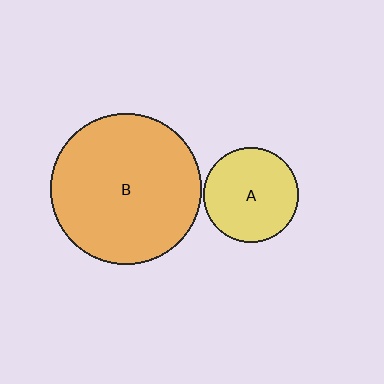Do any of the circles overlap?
No, none of the circles overlap.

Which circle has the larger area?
Circle B (orange).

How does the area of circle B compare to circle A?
Approximately 2.5 times.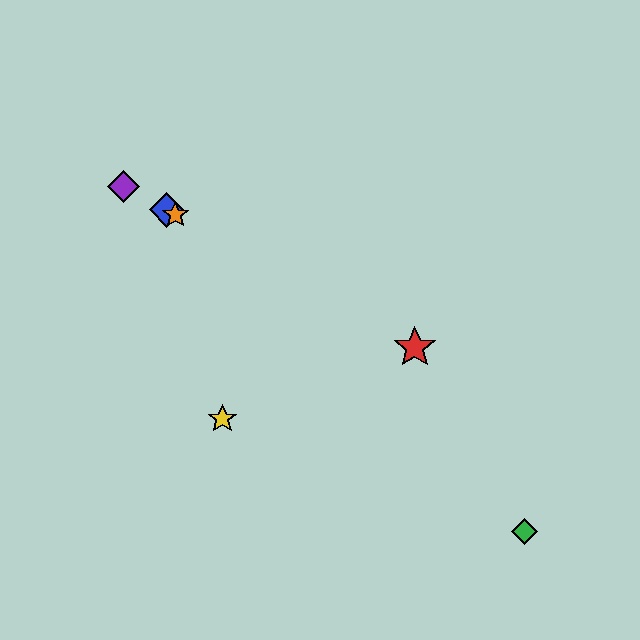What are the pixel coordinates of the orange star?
The orange star is at (175, 215).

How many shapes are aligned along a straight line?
4 shapes (the red star, the blue diamond, the purple diamond, the orange star) are aligned along a straight line.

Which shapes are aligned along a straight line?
The red star, the blue diamond, the purple diamond, the orange star are aligned along a straight line.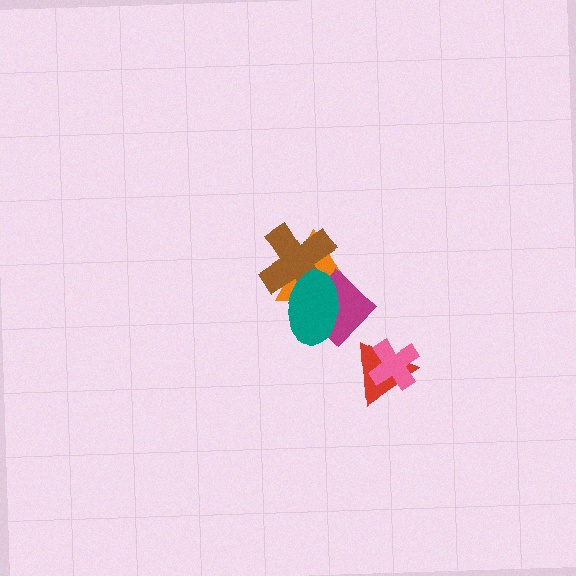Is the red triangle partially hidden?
Yes, it is partially covered by another shape.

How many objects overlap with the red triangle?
1 object overlaps with the red triangle.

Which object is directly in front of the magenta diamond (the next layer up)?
The brown cross is directly in front of the magenta diamond.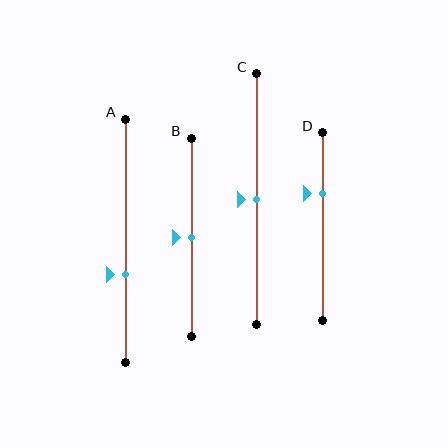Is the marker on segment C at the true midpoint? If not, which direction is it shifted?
Yes, the marker on segment C is at the true midpoint.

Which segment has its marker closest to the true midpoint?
Segment B has its marker closest to the true midpoint.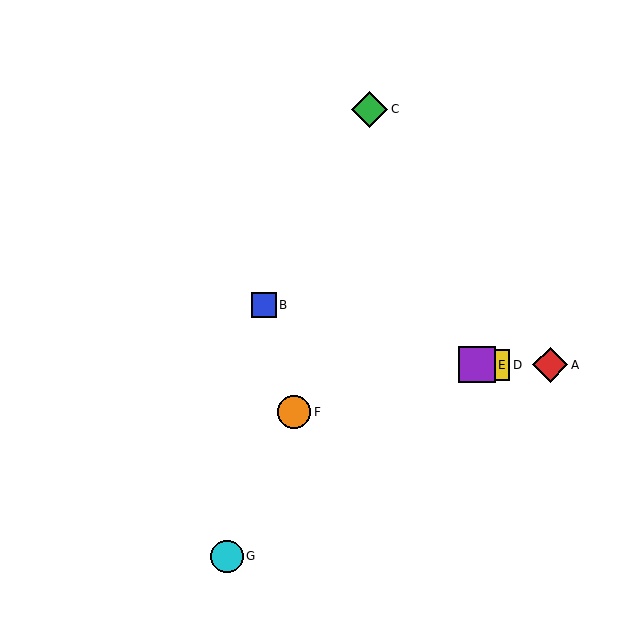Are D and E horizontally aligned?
Yes, both are at y≈365.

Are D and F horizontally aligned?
No, D is at y≈365 and F is at y≈412.